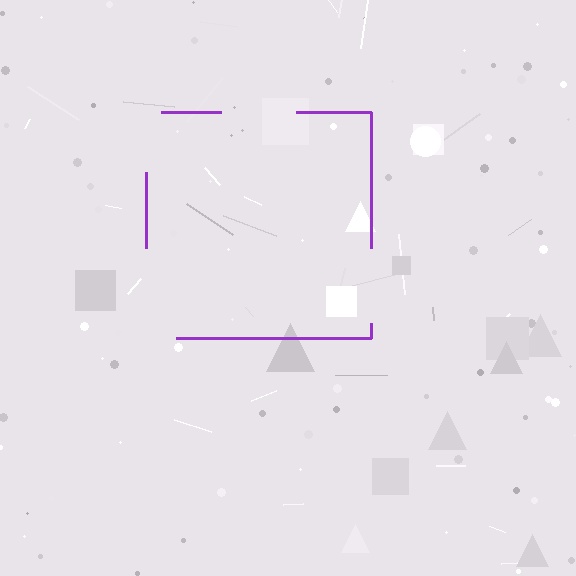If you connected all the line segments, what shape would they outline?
They would outline a square.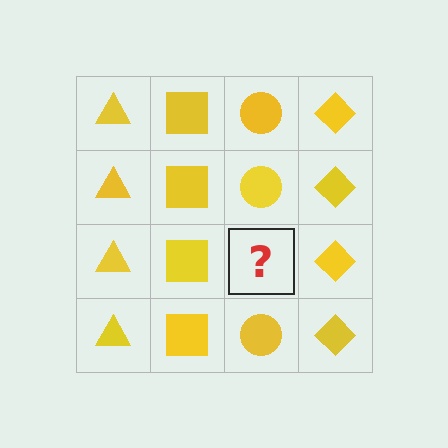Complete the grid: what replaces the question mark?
The question mark should be replaced with a yellow circle.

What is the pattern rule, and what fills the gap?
The rule is that each column has a consistent shape. The gap should be filled with a yellow circle.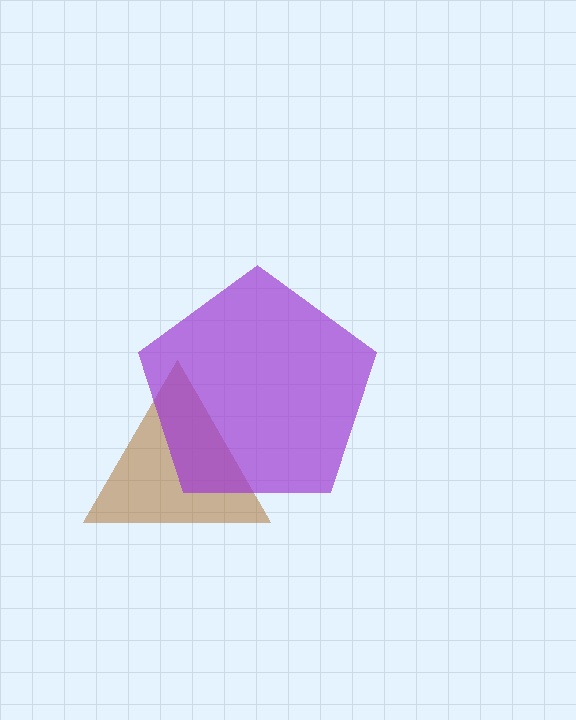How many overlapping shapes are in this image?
There are 2 overlapping shapes in the image.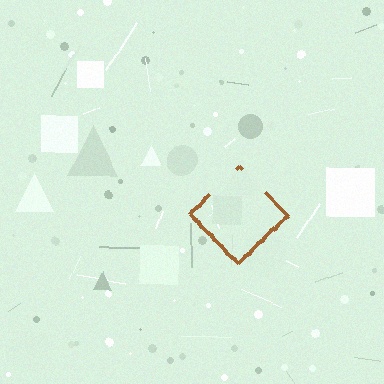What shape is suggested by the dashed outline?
The dashed outline suggests a diamond.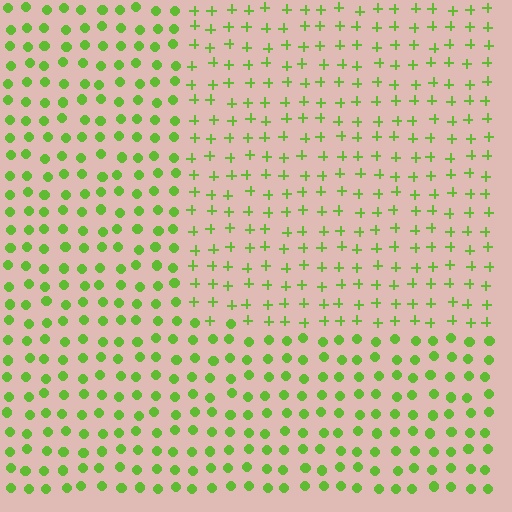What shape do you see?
I see a rectangle.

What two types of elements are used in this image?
The image uses plus signs inside the rectangle region and circles outside it.